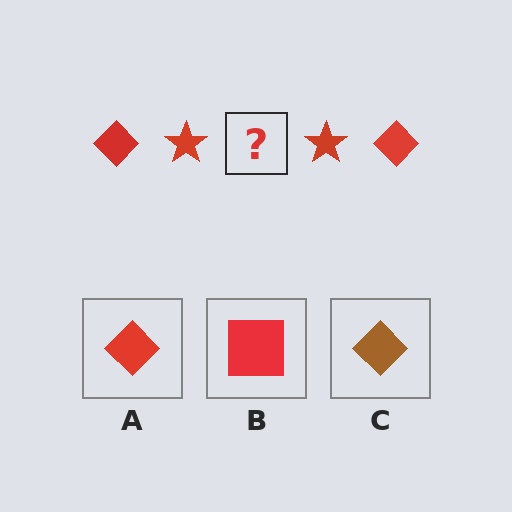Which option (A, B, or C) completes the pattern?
A.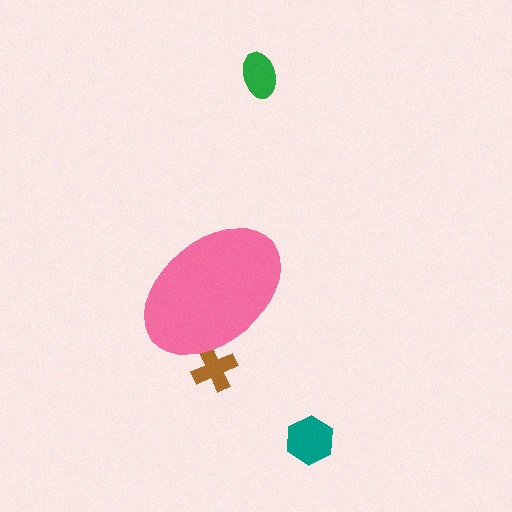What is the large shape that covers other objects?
A pink ellipse.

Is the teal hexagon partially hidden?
No, the teal hexagon is fully visible.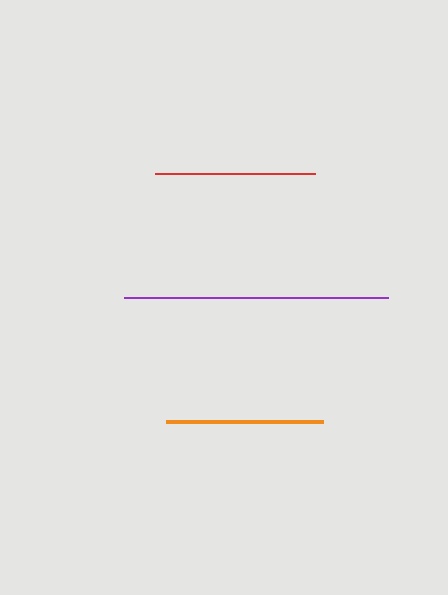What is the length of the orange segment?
The orange segment is approximately 157 pixels long.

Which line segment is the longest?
The purple line is the longest at approximately 264 pixels.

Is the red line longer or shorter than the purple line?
The purple line is longer than the red line.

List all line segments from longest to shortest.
From longest to shortest: purple, red, orange.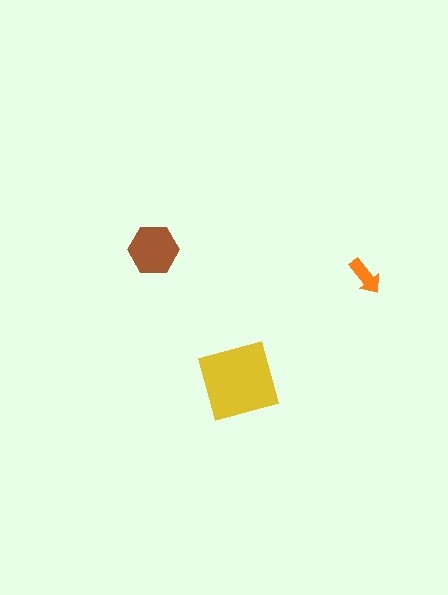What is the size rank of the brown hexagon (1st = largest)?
2nd.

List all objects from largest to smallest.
The yellow diamond, the brown hexagon, the orange arrow.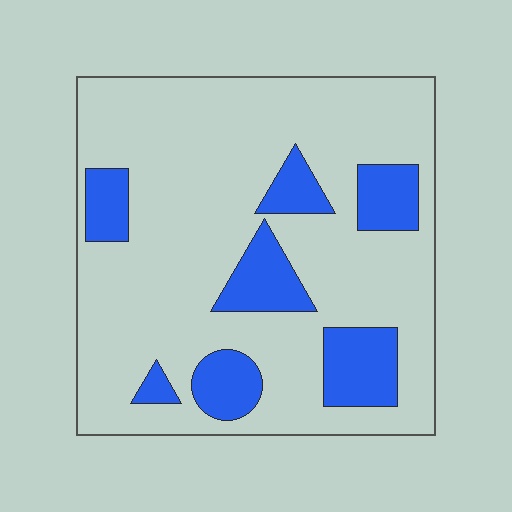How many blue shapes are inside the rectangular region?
7.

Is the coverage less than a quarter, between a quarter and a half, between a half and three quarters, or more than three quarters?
Less than a quarter.